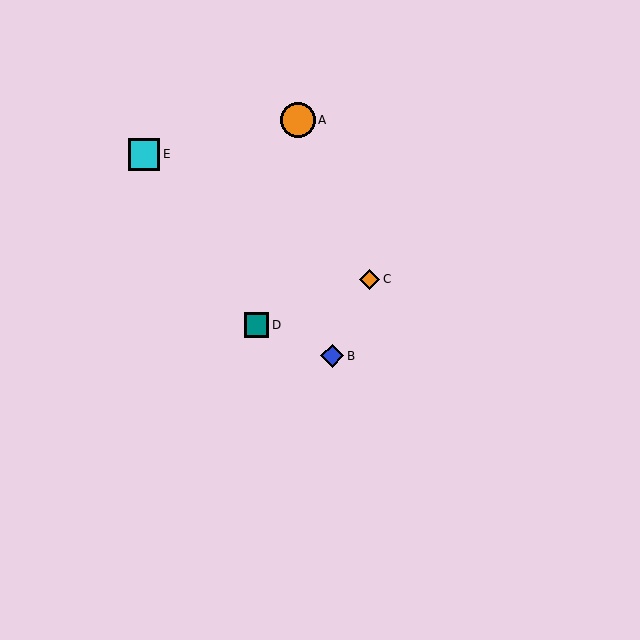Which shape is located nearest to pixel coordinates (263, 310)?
The teal square (labeled D) at (256, 325) is nearest to that location.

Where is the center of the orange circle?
The center of the orange circle is at (298, 120).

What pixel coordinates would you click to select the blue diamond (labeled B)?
Click at (332, 356) to select the blue diamond B.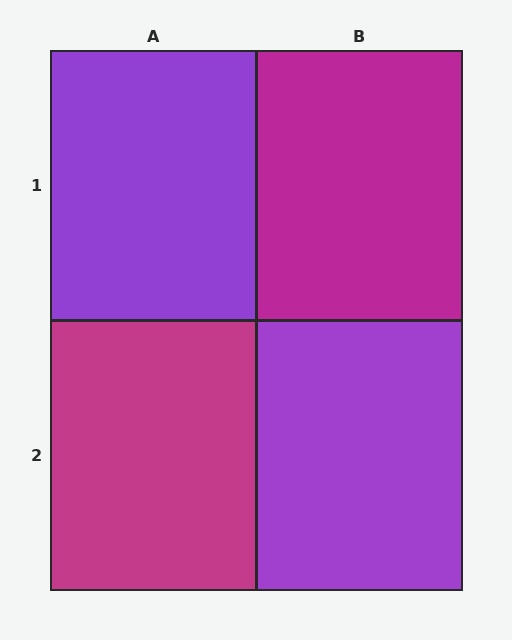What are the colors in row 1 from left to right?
Purple, magenta.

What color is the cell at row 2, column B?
Purple.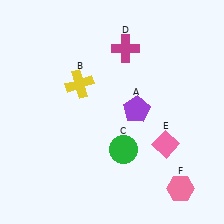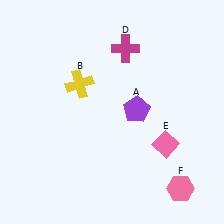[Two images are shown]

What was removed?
The green circle (C) was removed in Image 2.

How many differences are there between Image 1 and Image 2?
There is 1 difference between the two images.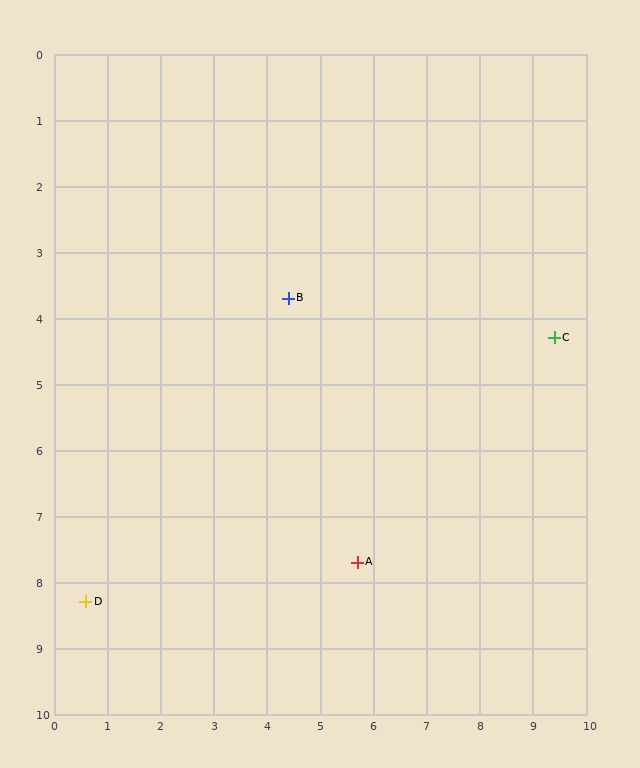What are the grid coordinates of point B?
Point B is at approximately (4.4, 3.7).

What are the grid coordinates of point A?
Point A is at approximately (5.7, 7.7).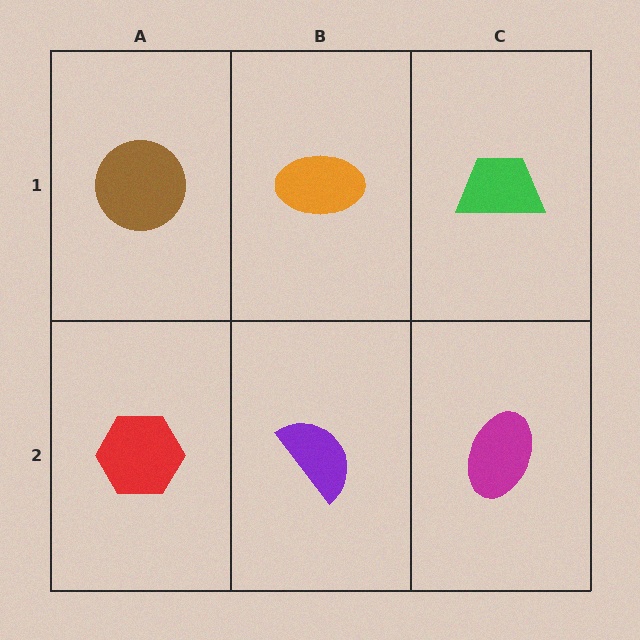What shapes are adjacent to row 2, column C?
A green trapezoid (row 1, column C), a purple semicircle (row 2, column B).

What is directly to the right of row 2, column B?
A magenta ellipse.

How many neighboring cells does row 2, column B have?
3.